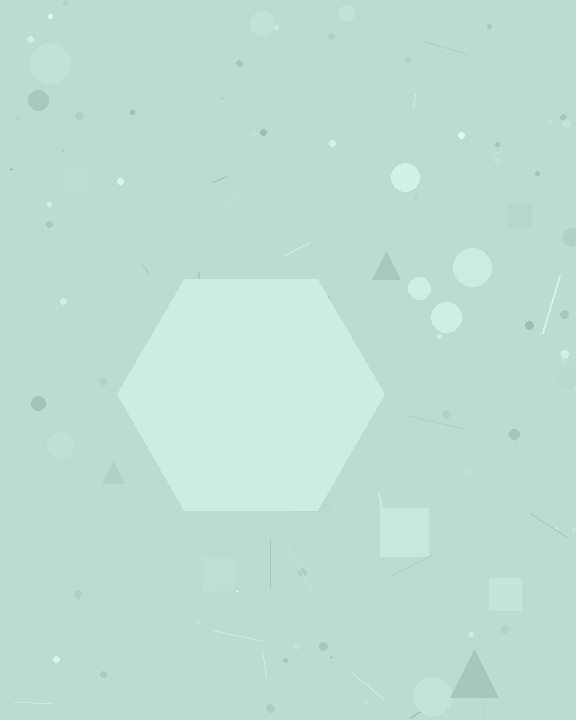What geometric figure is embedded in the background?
A hexagon is embedded in the background.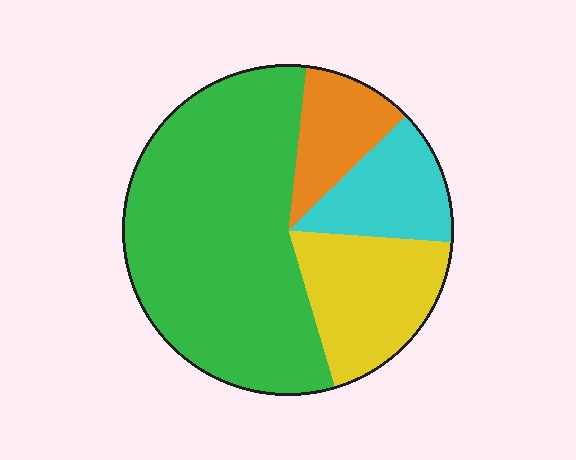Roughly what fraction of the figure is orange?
Orange takes up about one tenth (1/10) of the figure.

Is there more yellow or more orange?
Yellow.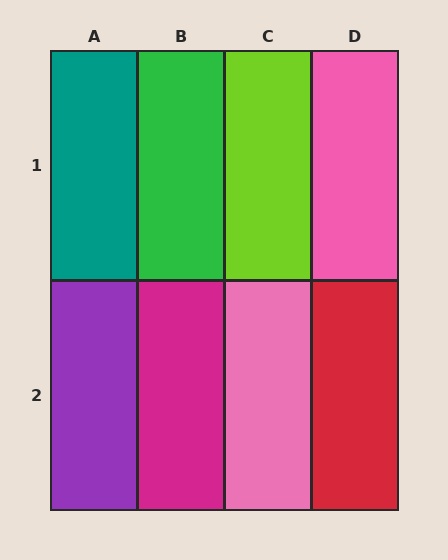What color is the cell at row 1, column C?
Lime.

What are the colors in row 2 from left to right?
Purple, magenta, pink, red.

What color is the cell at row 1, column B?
Green.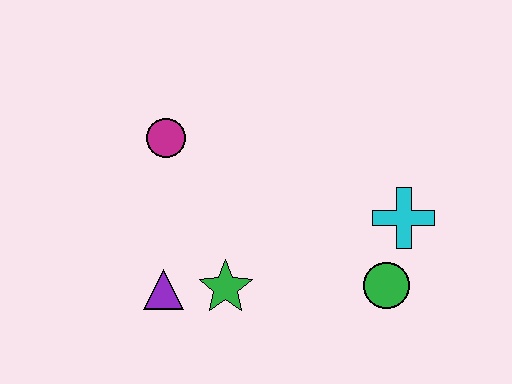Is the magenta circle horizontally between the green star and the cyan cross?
No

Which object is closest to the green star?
The purple triangle is closest to the green star.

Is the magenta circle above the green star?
Yes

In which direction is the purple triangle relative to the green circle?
The purple triangle is to the left of the green circle.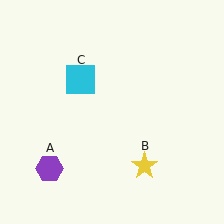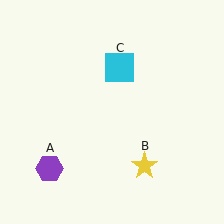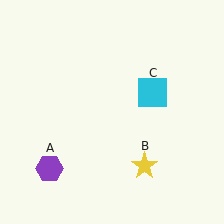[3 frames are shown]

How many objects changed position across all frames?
1 object changed position: cyan square (object C).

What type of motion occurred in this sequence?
The cyan square (object C) rotated clockwise around the center of the scene.